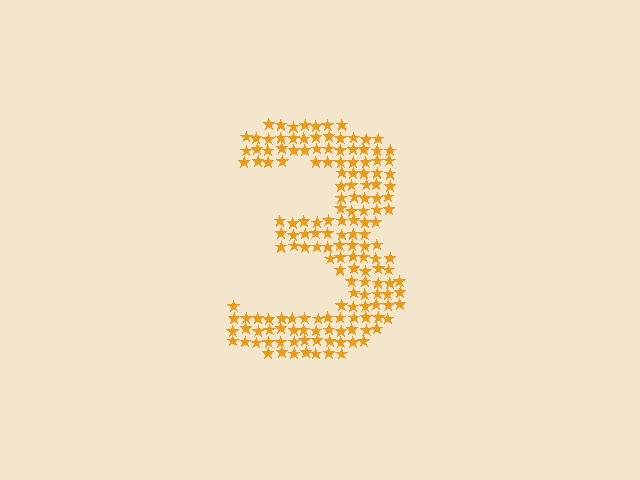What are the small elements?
The small elements are stars.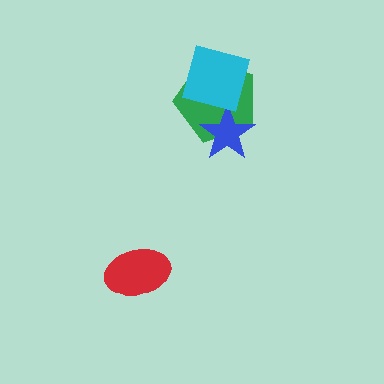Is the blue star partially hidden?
Yes, it is partially covered by another shape.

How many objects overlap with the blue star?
2 objects overlap with the blue star.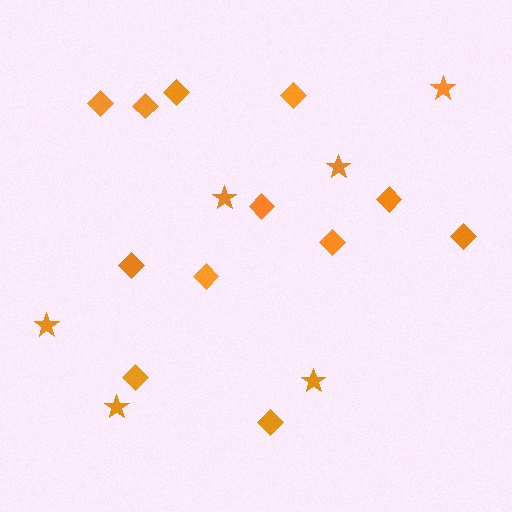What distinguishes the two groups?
There are 2 groups: one group of stars (6) and one group of diamonds (12).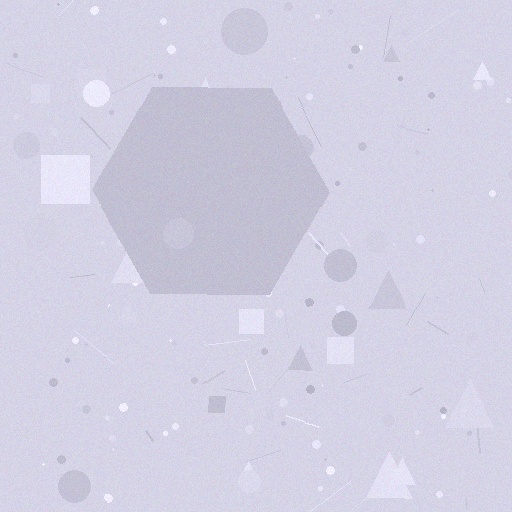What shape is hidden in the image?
A hexagon is hidden in the image.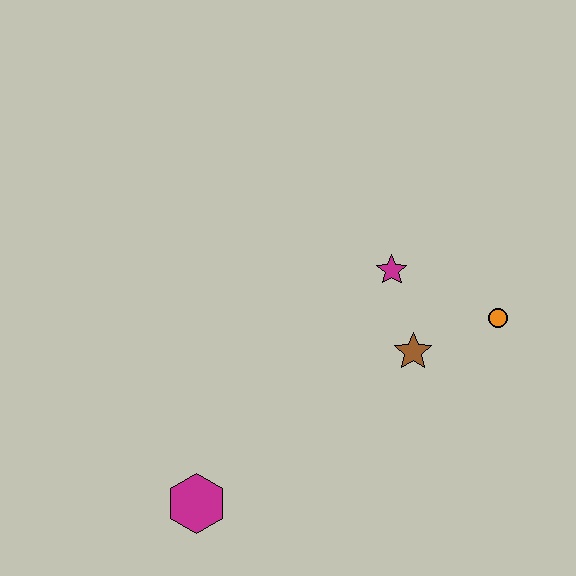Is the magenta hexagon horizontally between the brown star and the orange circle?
No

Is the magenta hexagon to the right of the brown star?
No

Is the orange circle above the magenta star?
No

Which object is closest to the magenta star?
The brown star is closest to the magenta star.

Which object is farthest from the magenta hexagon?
The orange circle is farthest from the magenta hexagon.